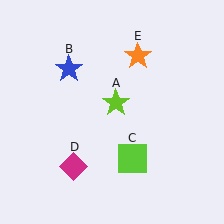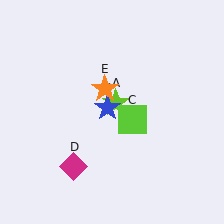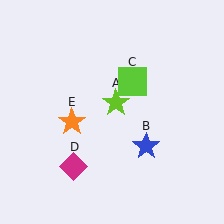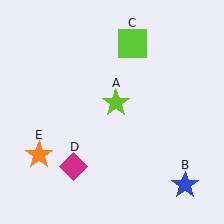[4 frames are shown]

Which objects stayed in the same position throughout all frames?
Lime star (object A) and magenta diamond (object D) remained stationary.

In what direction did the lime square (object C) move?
The lime square (object C) moved up.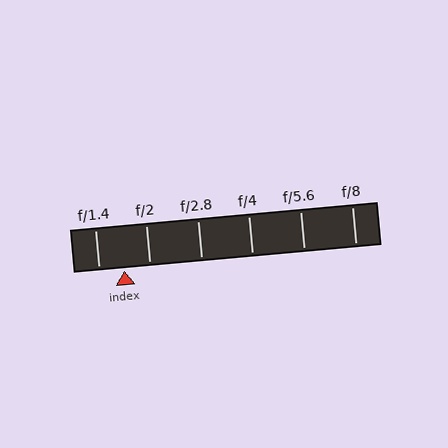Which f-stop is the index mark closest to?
The index mark is closest to f/2.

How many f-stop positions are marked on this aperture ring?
There are 6 f-stop positions marked.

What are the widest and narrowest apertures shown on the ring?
The widest aperture shown is f/1.4 and the narrowest is f/8.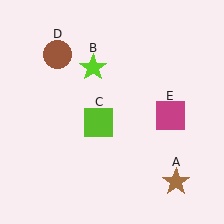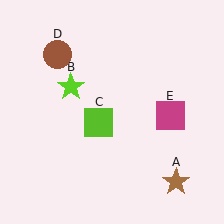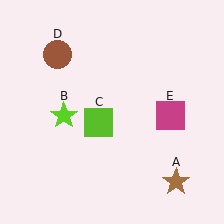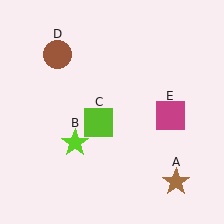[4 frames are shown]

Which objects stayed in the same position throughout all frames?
Brown star (object A) and lime square (object C) and brown circle (object D) and magenta square (object E) remained stationary.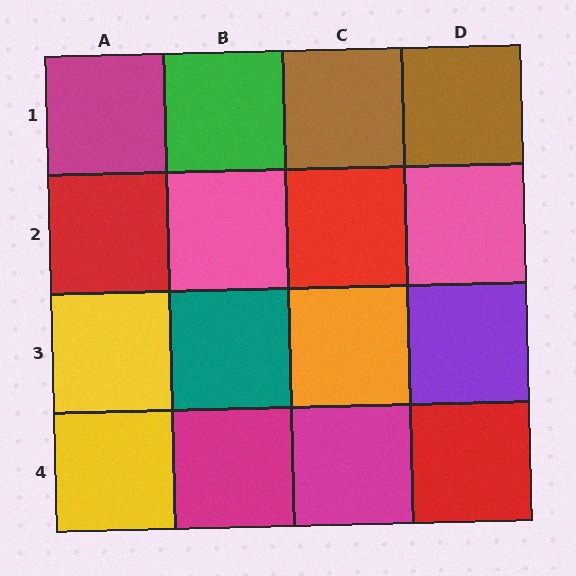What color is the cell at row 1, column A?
Magenta.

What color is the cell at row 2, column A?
Red.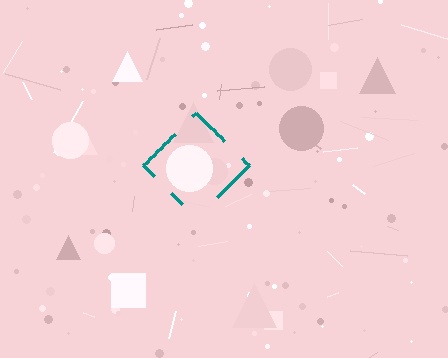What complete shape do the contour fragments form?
The contour fragments form a diamond.